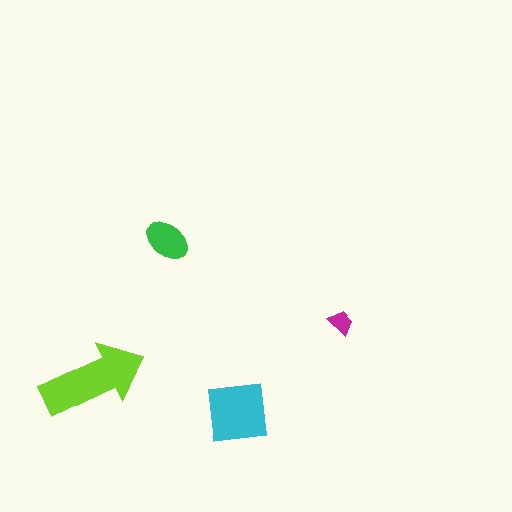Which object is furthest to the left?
The lime arrow is leftmost.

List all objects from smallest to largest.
The magenta trapezoid, the green ellipse, the cyan square, the lime arrow.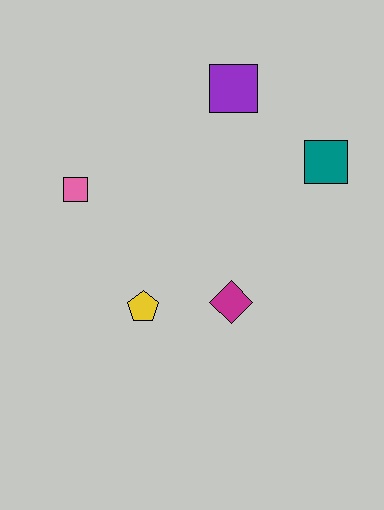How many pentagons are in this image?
There is 1 pentagon.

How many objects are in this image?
There are 5 objects.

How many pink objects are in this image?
There is 1 pink object.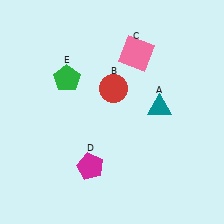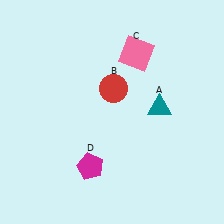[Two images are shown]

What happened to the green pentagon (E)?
The green pentagon (E) was removed in Image 2. It was in the top-left area of Image 1.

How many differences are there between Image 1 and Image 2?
There is 1 difference between the two images.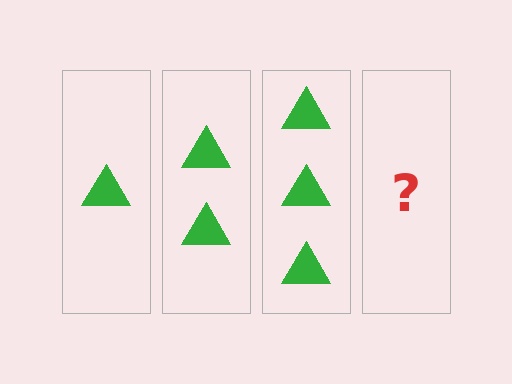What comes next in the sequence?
The next element should be 4 triangles.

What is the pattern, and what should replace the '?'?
The pattern is that each step adds one more triangle. The '?' should be 4 triangles.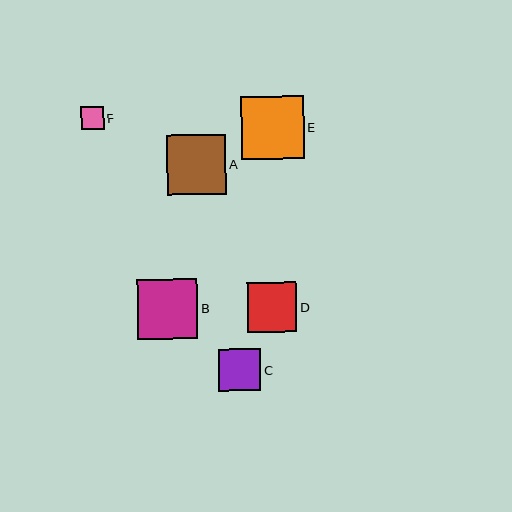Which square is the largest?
Square E is the largest with a size of approximately 63 pixels.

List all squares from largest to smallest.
From largest to smallest: E, B, A, D, C, F.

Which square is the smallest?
Square F is the smallest with a size of approximately 23 pixels.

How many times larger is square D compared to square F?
Square D is approximately 2.2 times the size of square F.